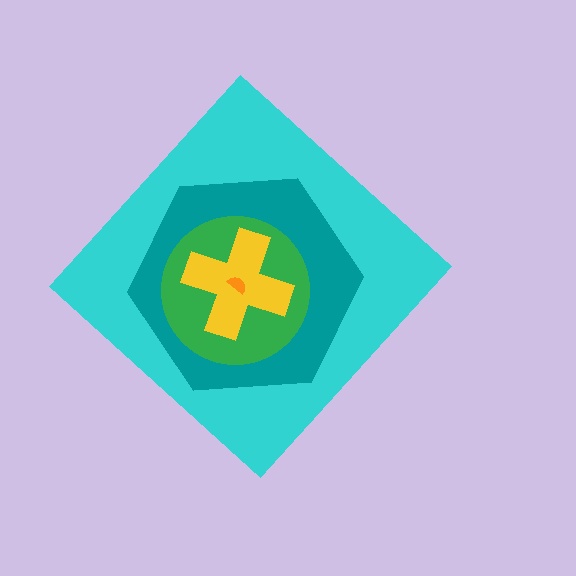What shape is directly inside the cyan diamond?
The teal hexagon.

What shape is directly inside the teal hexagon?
The green circle.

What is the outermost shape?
The cyan diamond.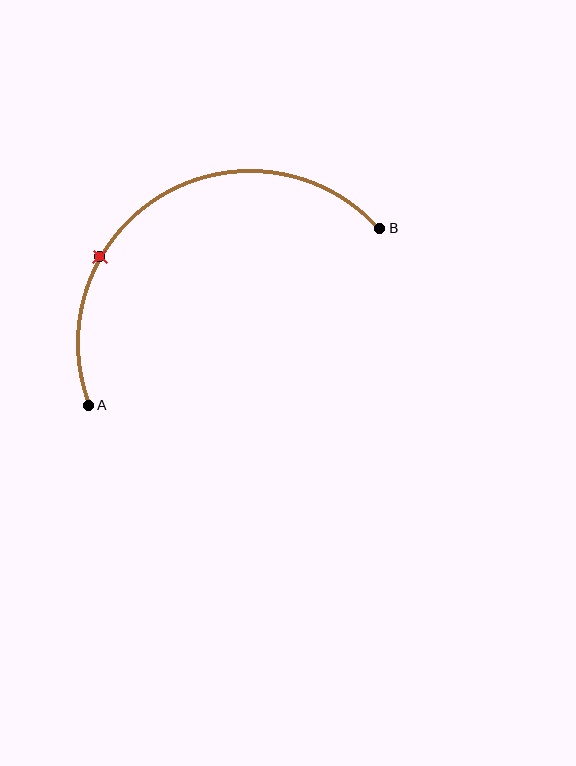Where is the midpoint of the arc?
The arc midpoint is the point on the curve farthest from the straight line joining A and B. It sits above that line.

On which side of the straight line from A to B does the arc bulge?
The arc bulges above the straight line connecting A and B.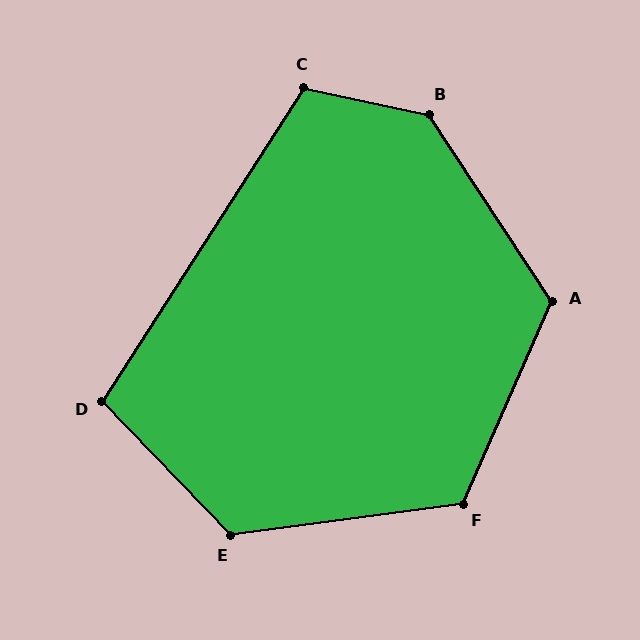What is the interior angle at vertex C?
Approximately 111 degrees (obtuse).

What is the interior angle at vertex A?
Approximately 123 degrees (obtuse).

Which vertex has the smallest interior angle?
D, at approximately 103 degrees.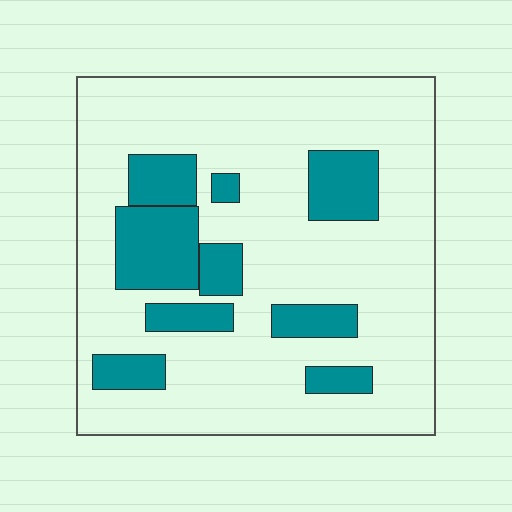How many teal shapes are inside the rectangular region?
9.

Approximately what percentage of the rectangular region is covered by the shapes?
Approximately 20%.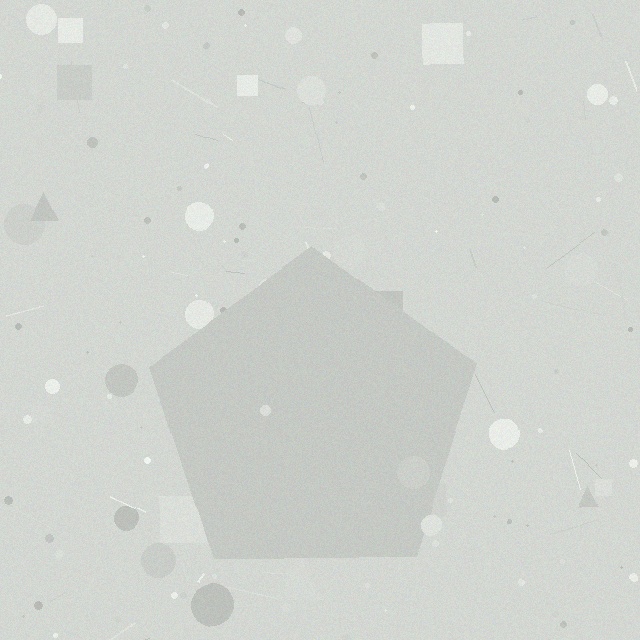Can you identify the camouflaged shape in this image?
The camouflaged shape is a pentagon.